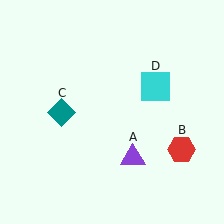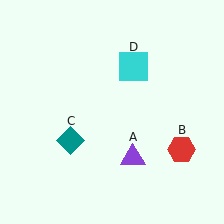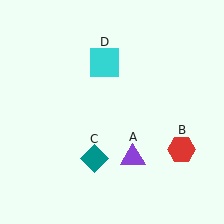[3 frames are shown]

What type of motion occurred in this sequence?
The teal diamond (object C), cyan square (object D) rotated counterclockwise around the center of the scene.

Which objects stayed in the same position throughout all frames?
Purple triangle (object A) and red hexagon (object B) remained stationary.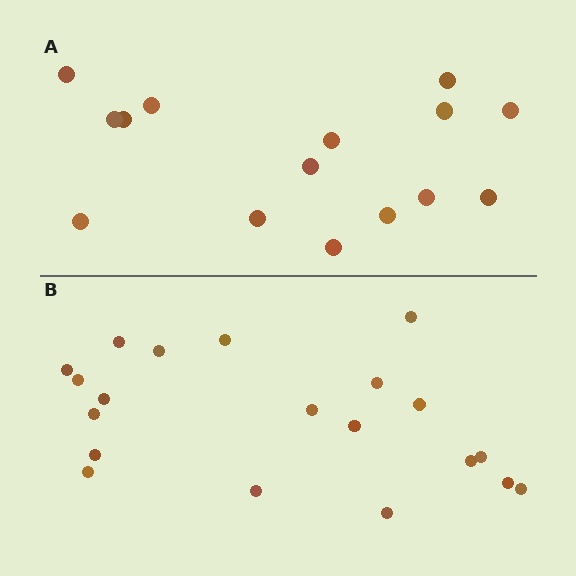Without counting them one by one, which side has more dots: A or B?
Region B (the bottom region) has more dots.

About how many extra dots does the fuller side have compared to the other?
Region B has about 5 more dots than region A.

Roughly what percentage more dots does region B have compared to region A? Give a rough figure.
About 35% more.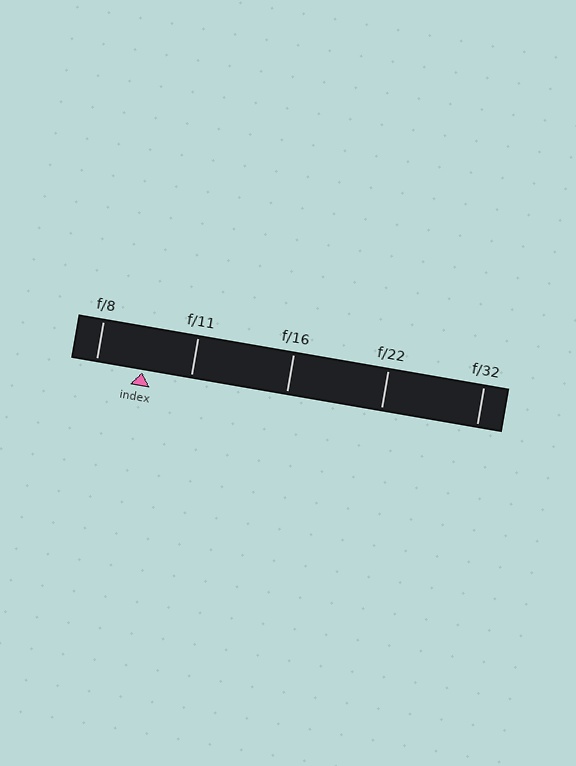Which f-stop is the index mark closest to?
The index mark is closest to f/8.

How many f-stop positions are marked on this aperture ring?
There are 5 f-stop positions marked.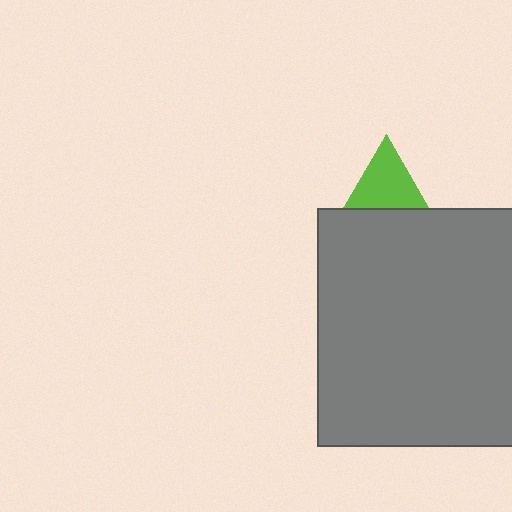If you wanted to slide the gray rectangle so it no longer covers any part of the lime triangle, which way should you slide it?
Slide it down — that is the most direct way to separate the two shapes.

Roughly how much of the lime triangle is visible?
About half of it is visible (roughly 45%).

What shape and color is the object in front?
The object in front is a gray rectangle.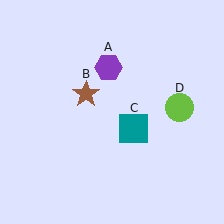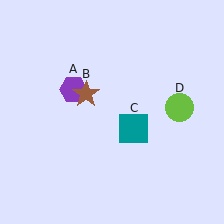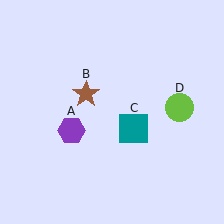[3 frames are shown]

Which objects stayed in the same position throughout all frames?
Brown star (object B) and teal square (object C) and lime circle (object D) remained stationary.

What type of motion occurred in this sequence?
The purple hexagon (object A) rotated counterclockwise around the center of the scene.